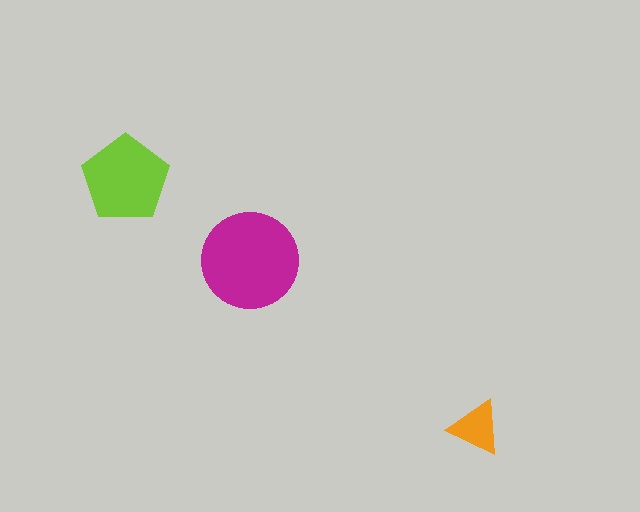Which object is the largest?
The magenta circle.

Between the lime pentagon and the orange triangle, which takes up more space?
The lime pentagon.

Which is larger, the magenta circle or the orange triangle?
The magenta circle.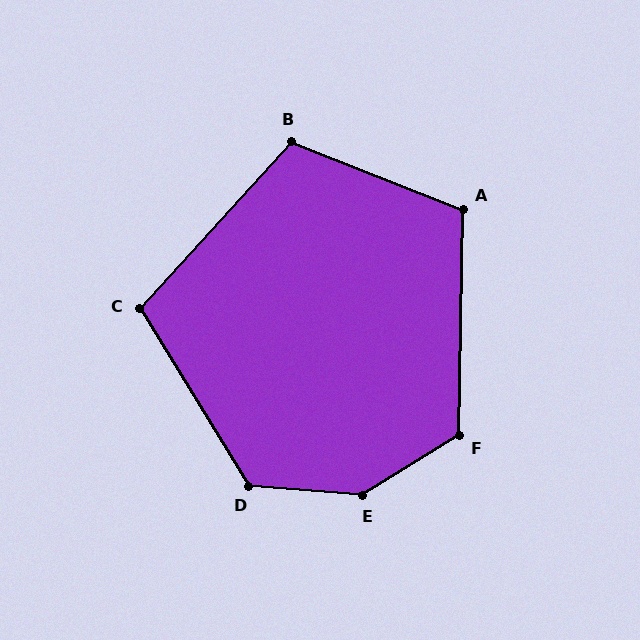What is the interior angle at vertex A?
Approximately 111 degrees (obtuse).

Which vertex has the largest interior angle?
E, at approximately 143 degrees.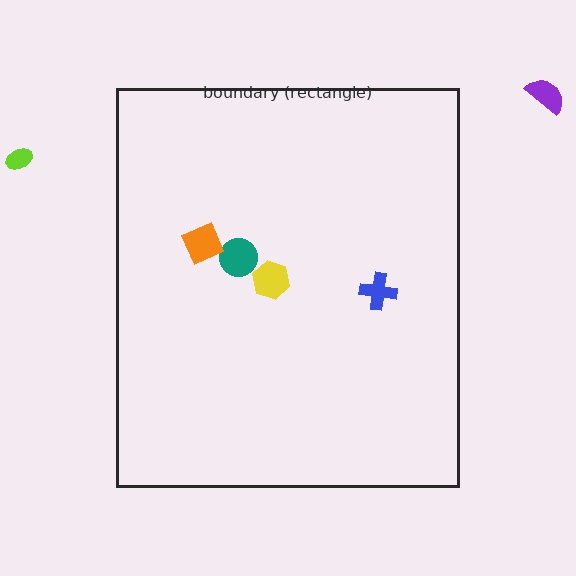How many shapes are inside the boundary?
4 inside, 2 outside.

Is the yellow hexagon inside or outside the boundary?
Inside.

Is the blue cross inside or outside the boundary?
Inside.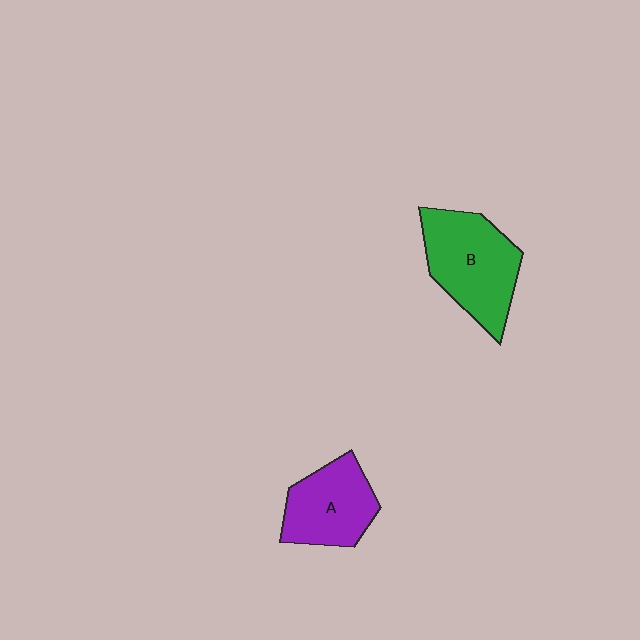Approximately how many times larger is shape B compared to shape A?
Approximately 1.3 times.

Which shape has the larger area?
Shape B (green).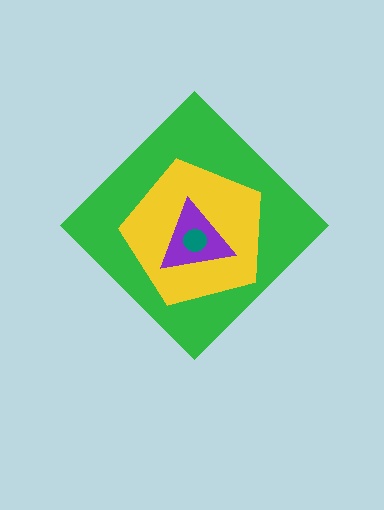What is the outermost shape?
The green diamond.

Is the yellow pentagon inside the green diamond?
Yes.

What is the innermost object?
The teal circle.